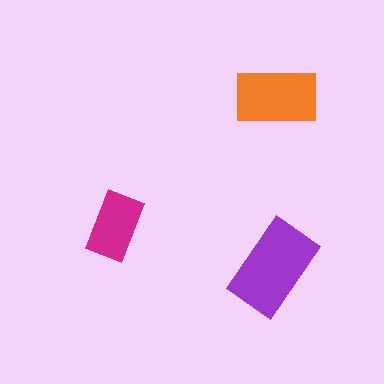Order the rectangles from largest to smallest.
the purple one, the orange one, the magenta one.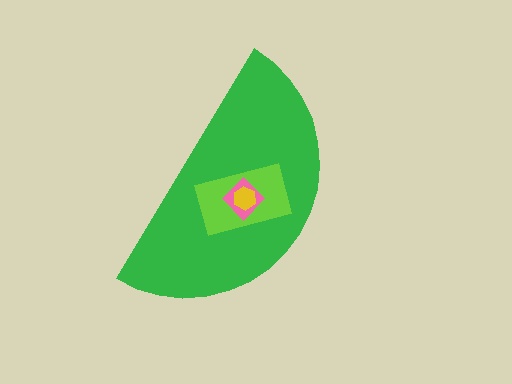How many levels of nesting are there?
4.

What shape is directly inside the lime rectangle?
The pink diamond.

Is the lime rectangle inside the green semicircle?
Yes.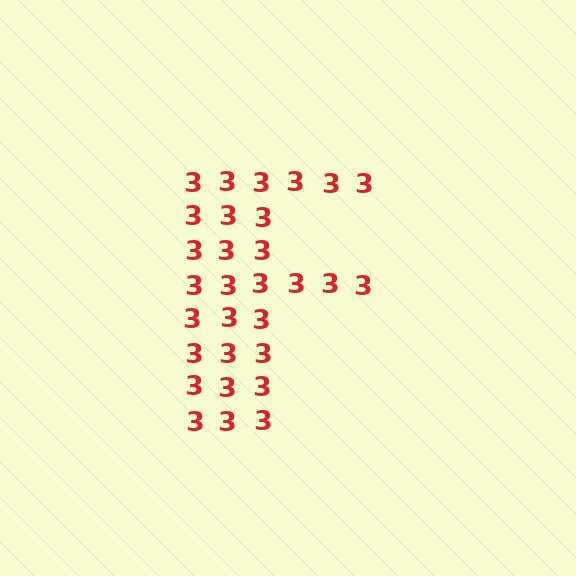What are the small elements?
The small elements are digit 3's.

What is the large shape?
The large shape is the letter F.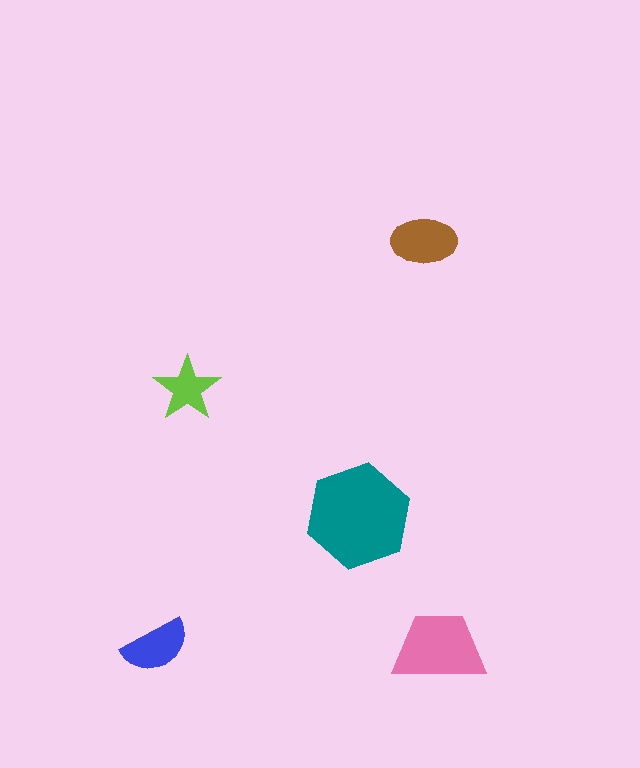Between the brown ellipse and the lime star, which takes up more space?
The brown ellipse.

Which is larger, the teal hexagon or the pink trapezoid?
The teal hexagon.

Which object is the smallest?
The lime star.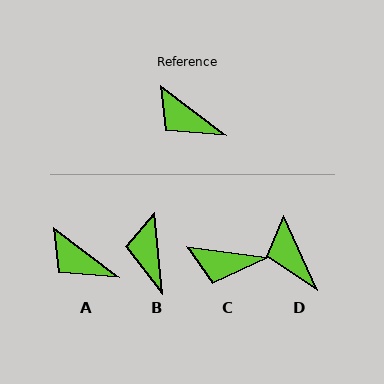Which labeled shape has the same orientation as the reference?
A.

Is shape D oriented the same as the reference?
No, it is off by about 29 degrees.